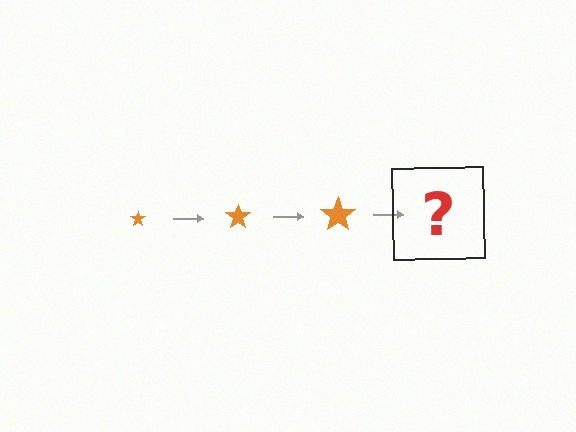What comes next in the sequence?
The next element should be an orange star, larger than the previous one.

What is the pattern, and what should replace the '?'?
The pattern is that the star gets progressively larger each step. The '?' should be an orange star, larger than the previous one.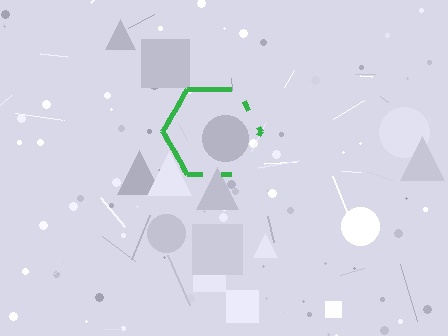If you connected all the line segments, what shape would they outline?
They would outline a hexagon.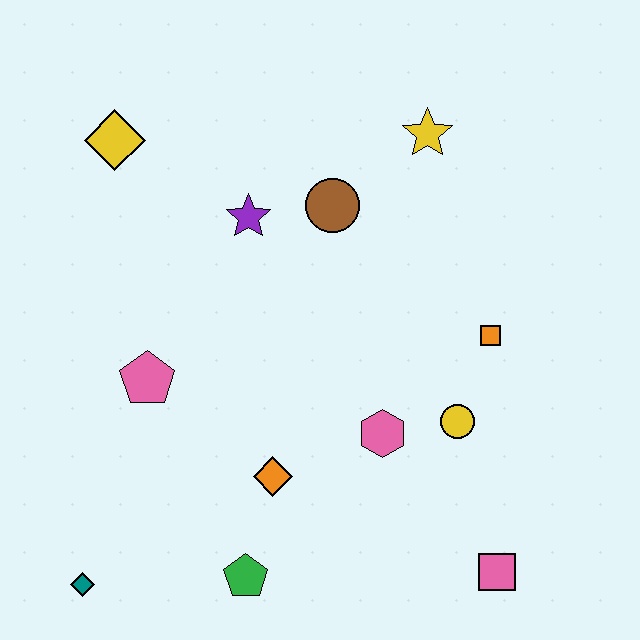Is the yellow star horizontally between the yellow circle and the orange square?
No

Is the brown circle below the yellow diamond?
Yes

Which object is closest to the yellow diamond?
The purple star is closest to the yellow diamond.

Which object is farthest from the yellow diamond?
The pink square is farthest from the yellow diamond.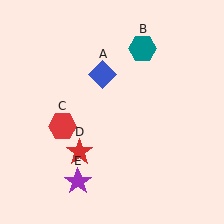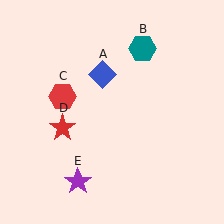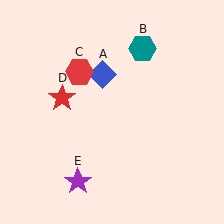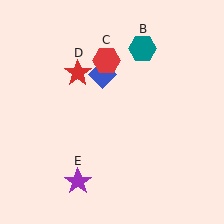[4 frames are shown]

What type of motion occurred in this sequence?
The red hexagon (object C), red star (object D) rotated clockwise around the center of the scene.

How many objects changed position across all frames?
2 objects changed position: red hexagon (object C), red star (object D).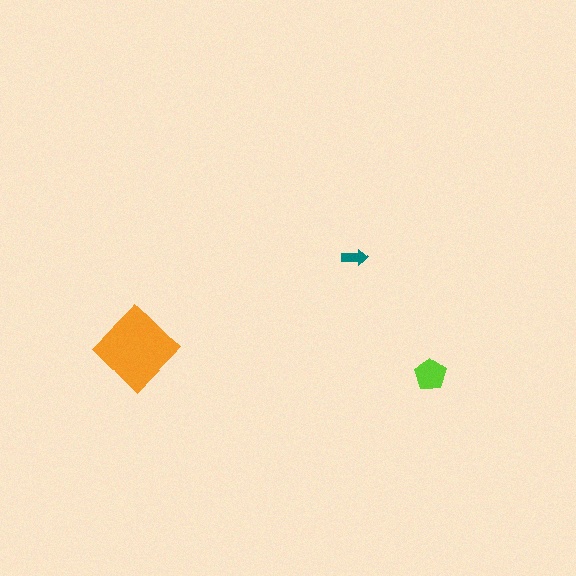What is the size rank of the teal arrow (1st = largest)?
3rd.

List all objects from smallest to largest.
The teal arrow, the lime pentagon, the orange diamond.